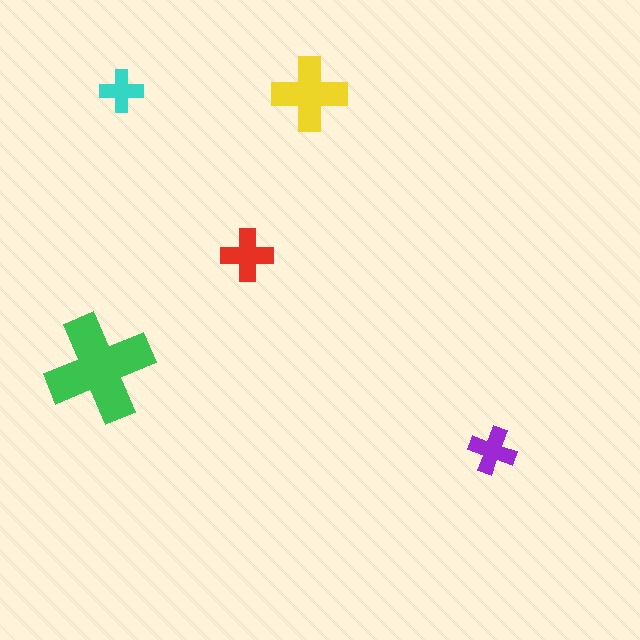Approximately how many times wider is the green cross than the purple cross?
About 2.5 times wider.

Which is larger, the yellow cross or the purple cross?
The yellow one.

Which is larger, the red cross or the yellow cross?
The yellow one.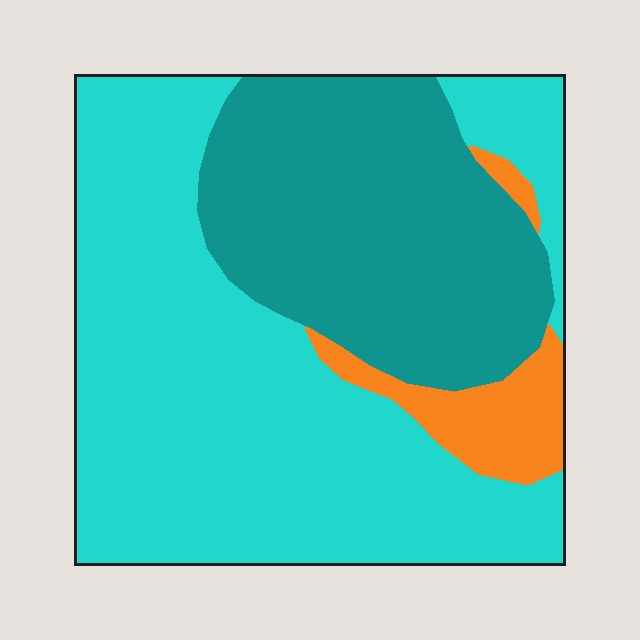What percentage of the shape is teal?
Teal covers roughly 35% of the shape.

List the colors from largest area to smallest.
From largest to smallest: cyan, teal, orange.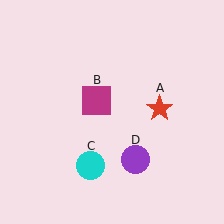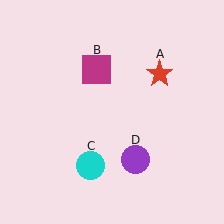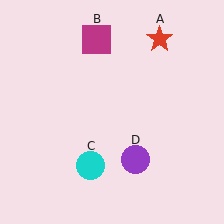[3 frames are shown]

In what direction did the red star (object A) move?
The red star (object A) moved up.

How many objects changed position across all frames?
2 objects changed position: red star (object A), magenta square (object B).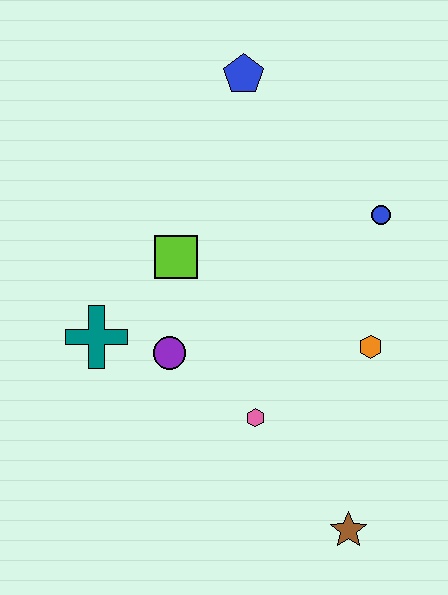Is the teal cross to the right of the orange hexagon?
No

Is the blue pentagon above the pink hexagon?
Yes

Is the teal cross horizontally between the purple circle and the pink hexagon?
No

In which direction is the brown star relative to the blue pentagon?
The brown star is below the blue pentagon.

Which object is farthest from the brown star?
The blue pentagon is farthest from the brown star.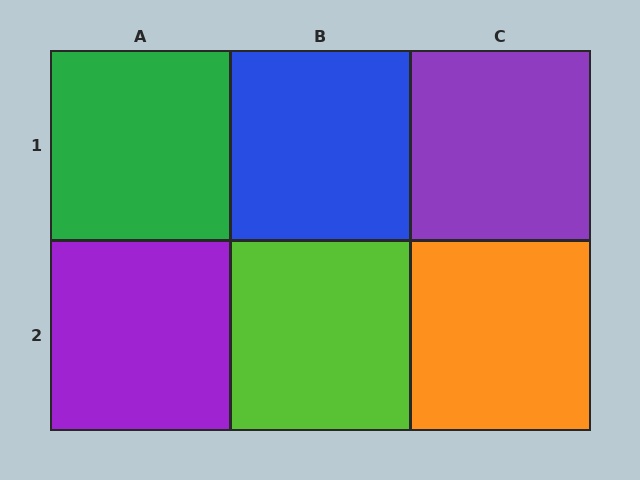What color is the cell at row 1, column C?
Purple.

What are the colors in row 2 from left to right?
Purple, lime, orange.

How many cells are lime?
1 cell is lime.